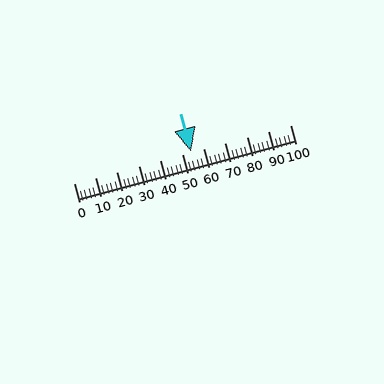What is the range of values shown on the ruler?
The ruler shows values from 0 to 100.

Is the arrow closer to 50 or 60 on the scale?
The arrow is closer to 50.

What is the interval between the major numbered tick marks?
The major tick marks are spaced 10 units apart.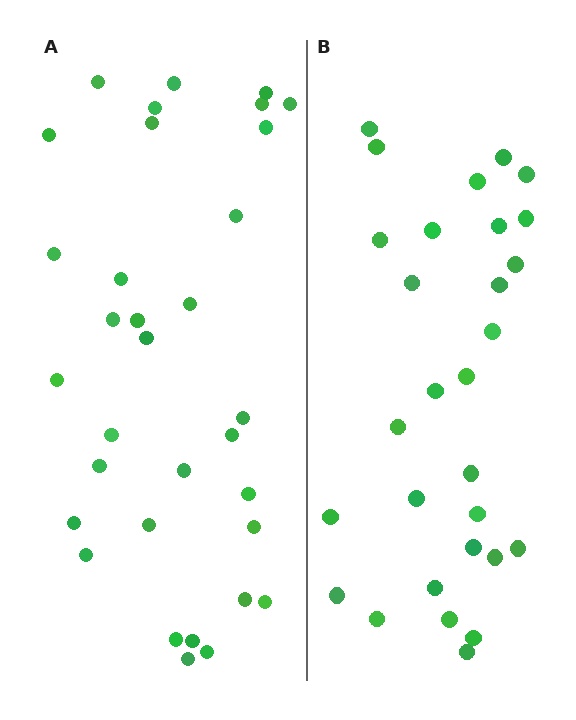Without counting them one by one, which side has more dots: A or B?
Region A (the left region) has more dots.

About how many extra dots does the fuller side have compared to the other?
Region A has about 4 more dots than region B.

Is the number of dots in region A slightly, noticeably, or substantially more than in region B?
Region A has only slightly more — the two regions are fairly close. The ratio is roughly 1.1 to 1.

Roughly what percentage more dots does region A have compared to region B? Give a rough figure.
About 15% more.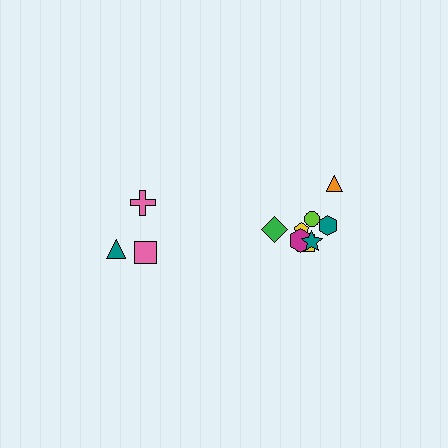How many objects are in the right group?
There are 8 objects.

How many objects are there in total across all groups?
There are 11 objects.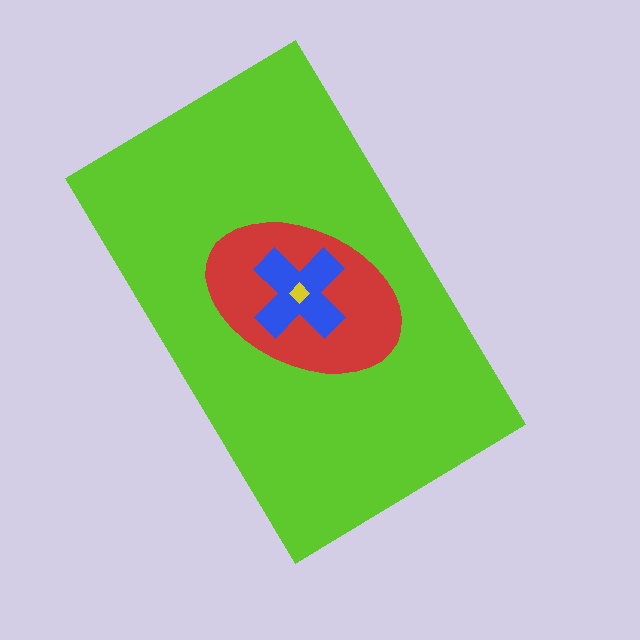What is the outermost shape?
The lime rectangle.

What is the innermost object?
The yellow diamond.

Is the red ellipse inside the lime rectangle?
Yes.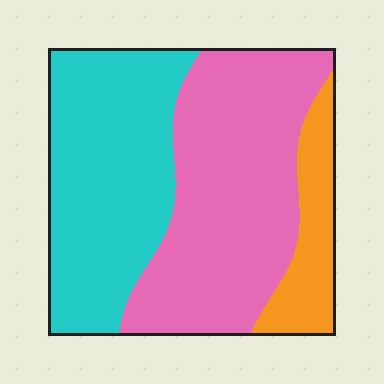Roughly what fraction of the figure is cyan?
Cyan covers roughly 40% of the figure.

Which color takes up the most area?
Pink, at roughly 45%.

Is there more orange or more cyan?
Cyan.